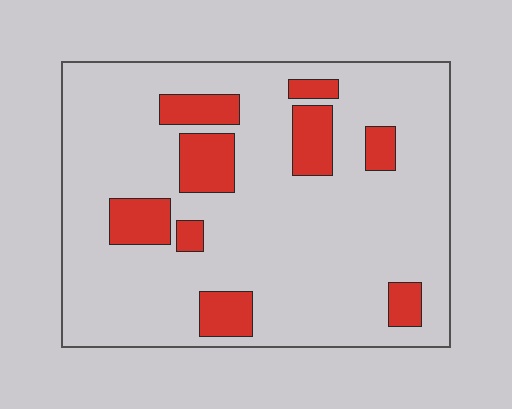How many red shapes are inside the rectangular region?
9.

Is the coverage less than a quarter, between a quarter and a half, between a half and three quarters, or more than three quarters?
Less than a quarter.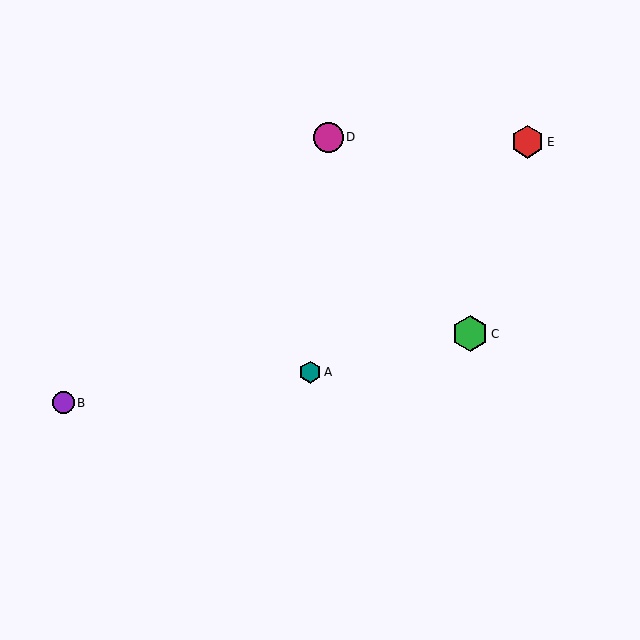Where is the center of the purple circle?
The center of the purple circle is at (63, 403).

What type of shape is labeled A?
Shape A is a teal hexagon.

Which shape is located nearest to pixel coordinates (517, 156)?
The red hexagon (labeled E) at (528, 142) is nearest to that location.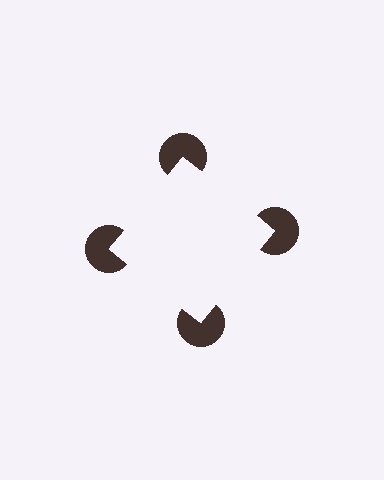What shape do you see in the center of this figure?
An illusory square — its edges are inferred from the aligned wedge cuts in the pac-man discs, not physically drawn.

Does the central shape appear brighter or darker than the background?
It typically appears slightly brighter than the background, even though no actual brightness change is drawn.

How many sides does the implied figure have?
4 sides.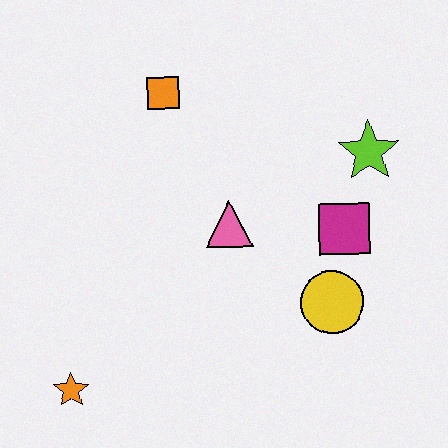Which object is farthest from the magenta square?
The orange star is farthest from the magenta square.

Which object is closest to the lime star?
The magenta square is closest to the lime star.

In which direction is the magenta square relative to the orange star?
The magenta square is to the right of the orange star.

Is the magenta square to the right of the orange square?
Yes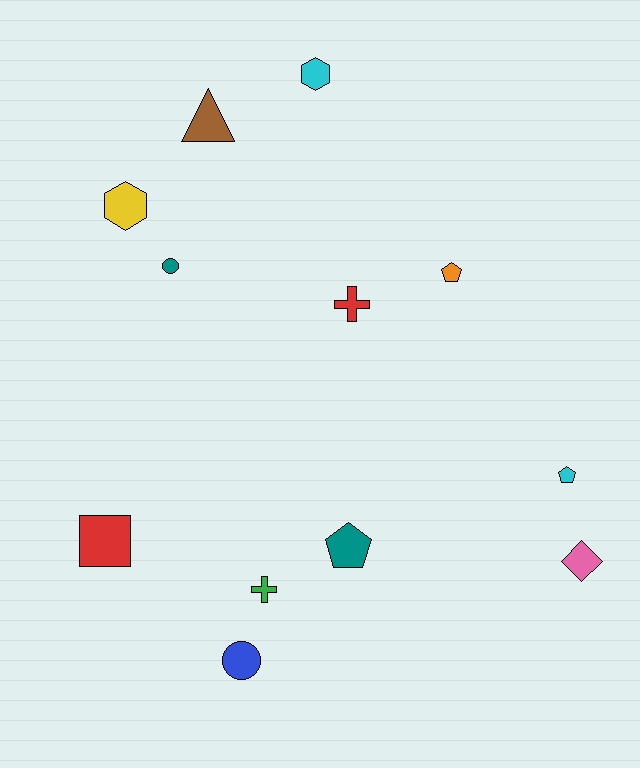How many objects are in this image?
There are 12 objects.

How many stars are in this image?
There are no stars.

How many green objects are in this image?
There is 1 green object.